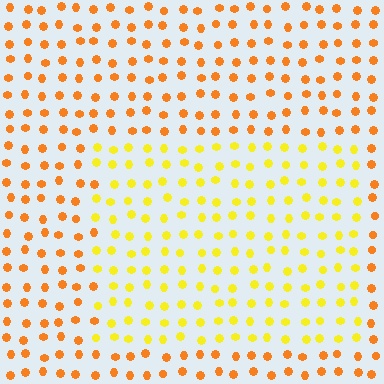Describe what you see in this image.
The image is filled with small orange elements in a uniform arrangement. A rectangle-shaped region is visible where the elements are tinted to a slightly different hue, forming a subtle color boundary.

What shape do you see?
I see a rectangle.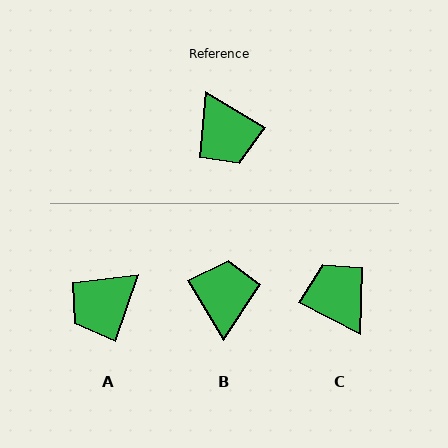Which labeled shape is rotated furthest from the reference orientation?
C, about 177 degrees away.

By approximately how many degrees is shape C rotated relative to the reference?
Approximately 177 degrees clockwise.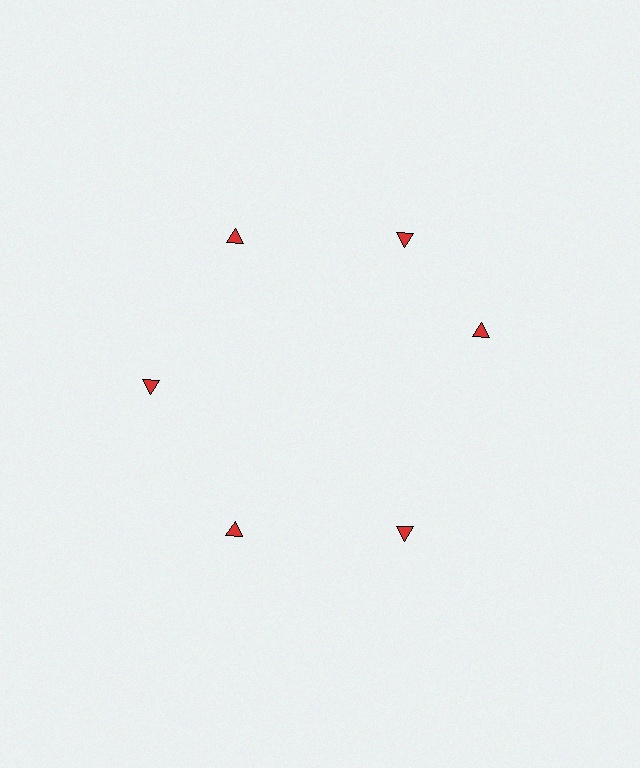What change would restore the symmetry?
The symmetry would be restored by rotating it back into even spacing with its neighbors so that all 6 triangles sit at equal angles and equal distance from the center.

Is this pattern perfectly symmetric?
No. The 6 red triangles are arranged in a ring, but one element near the 3 o'clock position is rotated out of alignment along the ring, breaking the 6-fold rotational symmetry.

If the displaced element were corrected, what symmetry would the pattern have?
It would have 6-fold rotational symmetry — the pattern would map onto itself every 60 degrees.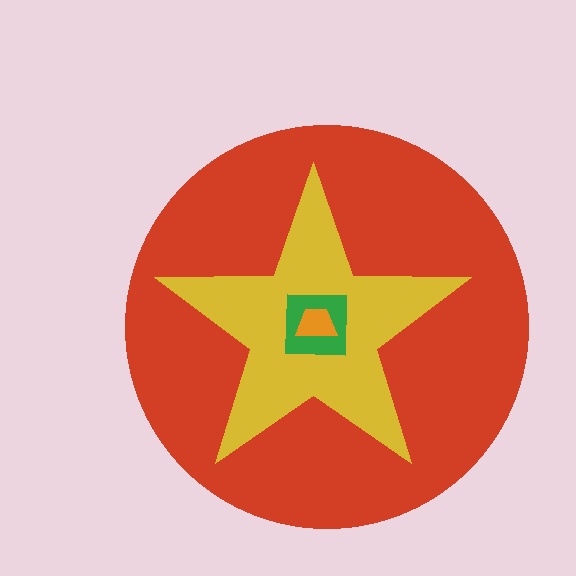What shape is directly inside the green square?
The orange trapezoid.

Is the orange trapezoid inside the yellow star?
Yes.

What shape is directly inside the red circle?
The yellow star.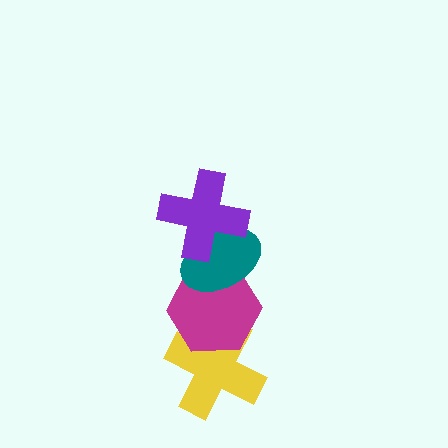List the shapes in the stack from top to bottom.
From top to bottom: the purple cross, the teal ellipse, the magenta hexagon, the yellow cross.